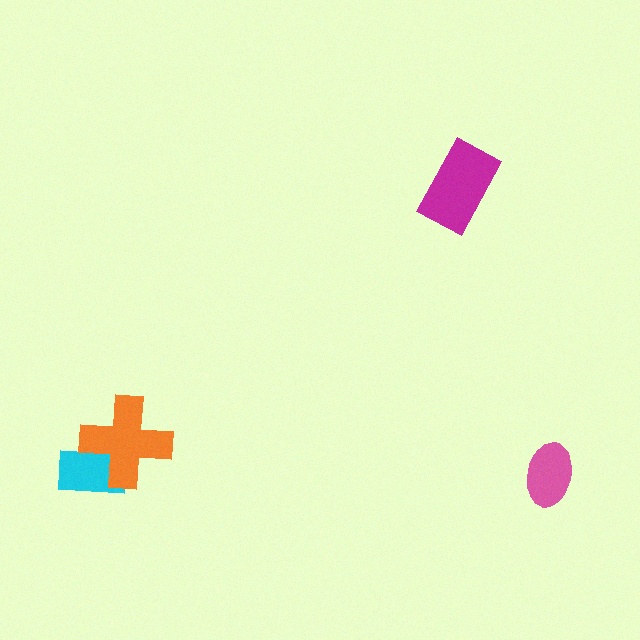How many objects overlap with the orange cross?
1 object overlaps with the orange cross.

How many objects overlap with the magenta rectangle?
0 objects overlap with the magenta rectangle.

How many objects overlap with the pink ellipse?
0 objects overlap with the pink ellipse.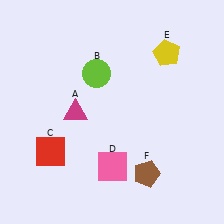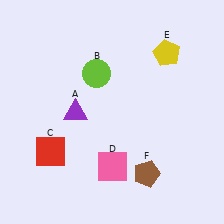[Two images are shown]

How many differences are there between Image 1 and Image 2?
There is 1 difference between the two images.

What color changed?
The triangle (A) changed from magenta in Image 1 to purple in Image 2.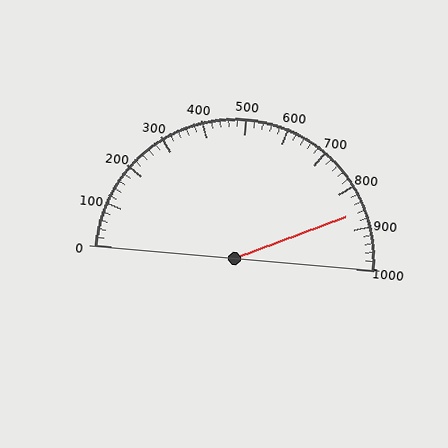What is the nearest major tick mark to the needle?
The nearest major tick mark is 900.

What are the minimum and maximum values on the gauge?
The gauge ranges from 0 to 1000.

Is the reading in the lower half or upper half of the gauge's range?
The reading is in the upper half of the range (0 to 1000).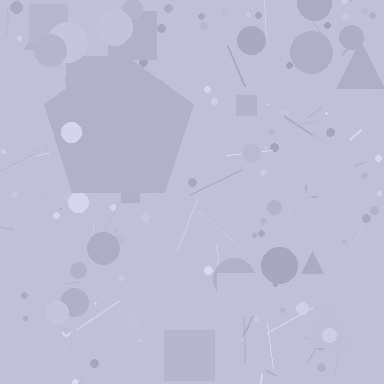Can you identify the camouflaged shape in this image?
The camouflaged shape is a pentagon.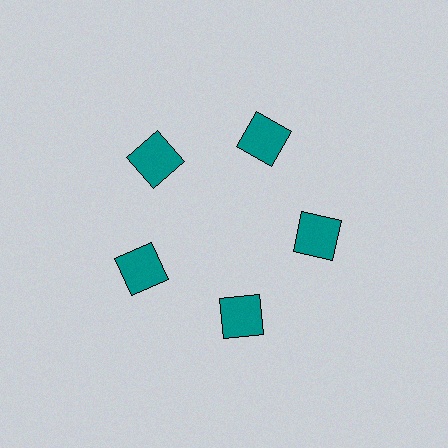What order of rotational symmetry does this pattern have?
This pattern has 5-fold rotational symmetry.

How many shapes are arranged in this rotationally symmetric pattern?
There are 5 shapes, arranged in 5 groups of 1.